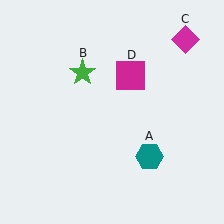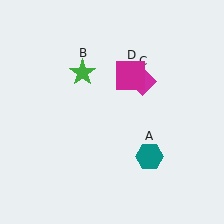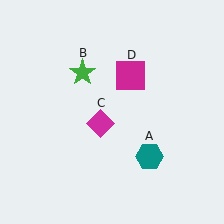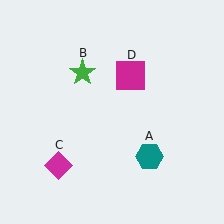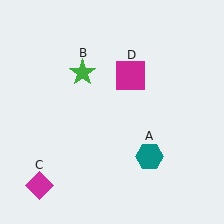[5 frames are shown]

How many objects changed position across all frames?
1 object changed position: magenta diamond (object C).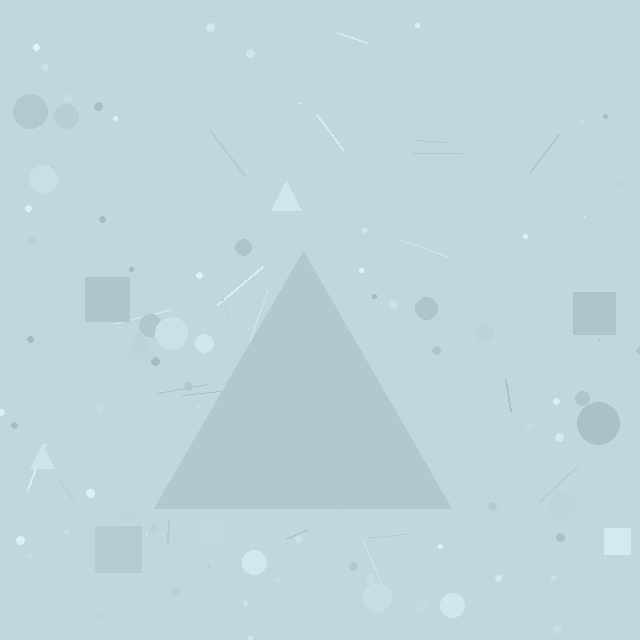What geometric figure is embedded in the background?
A triangle is embedded in the background.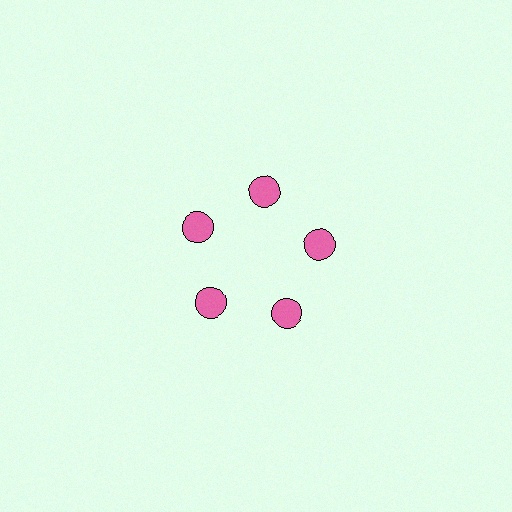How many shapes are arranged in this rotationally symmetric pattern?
There are 5 shapes, arranged in 5 groups of 1.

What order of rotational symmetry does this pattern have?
This pattern has 5-fold rotational symmetry.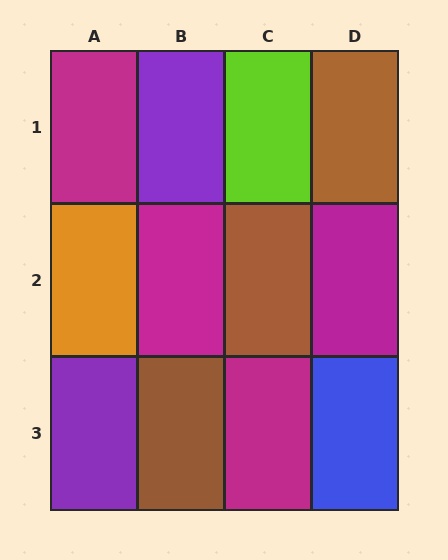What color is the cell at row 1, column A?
Magenta.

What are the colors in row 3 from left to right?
Purple, brown, magenta, blue.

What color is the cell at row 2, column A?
Orange.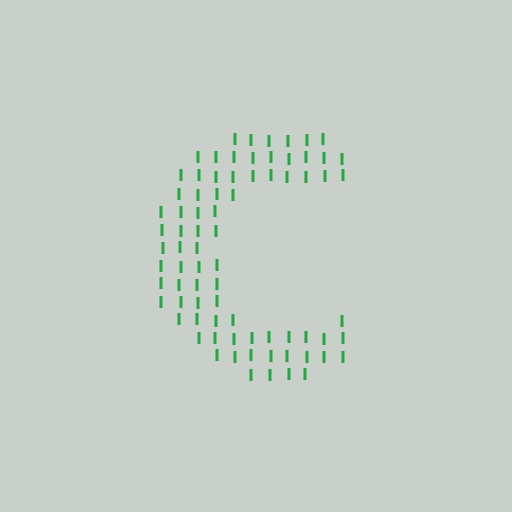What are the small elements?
The small elements are letter I's.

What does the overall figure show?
The overall figure shows the letter C.